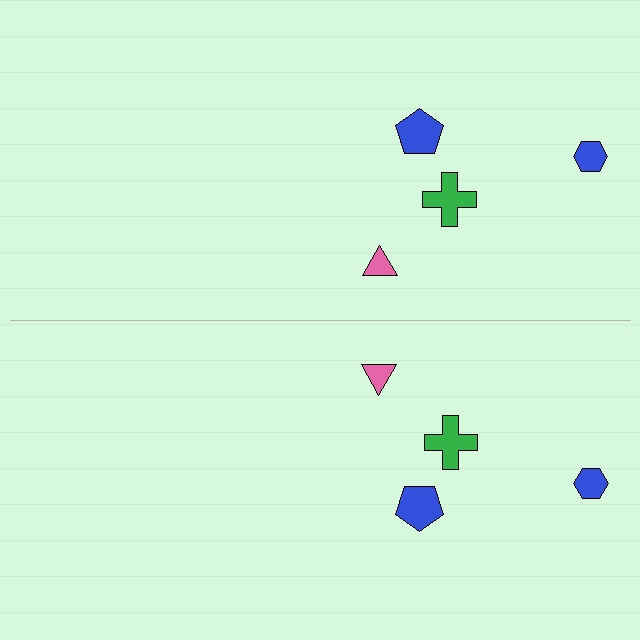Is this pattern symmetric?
Yes, this pattern has bilateral (reflection) symmetry.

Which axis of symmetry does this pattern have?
The pattern has a horizontal axis of symmetry running through the center of the image.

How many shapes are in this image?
There are 8 shapes in this image.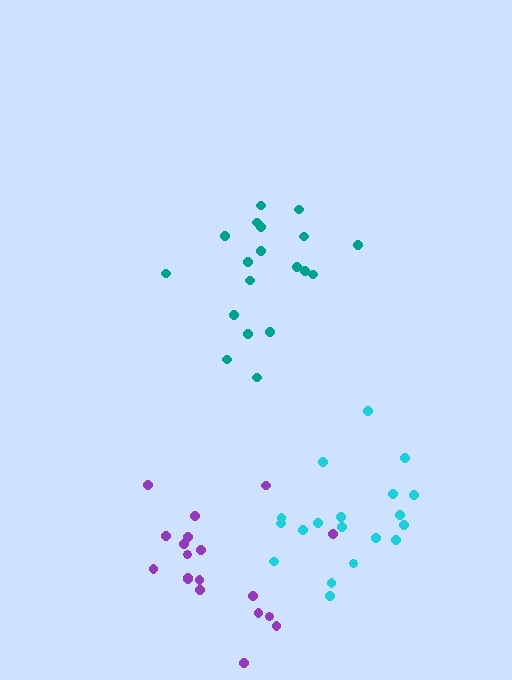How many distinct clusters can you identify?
There are 3 distinct clusters.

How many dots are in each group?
Group 1: 19 dots, Group 2: 19 dots, Group 3: 19 dots (57 total).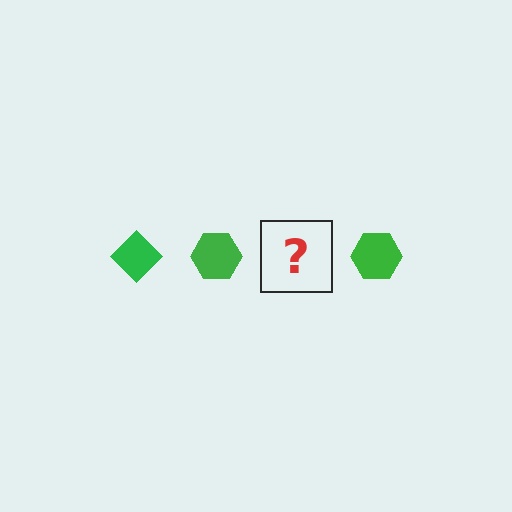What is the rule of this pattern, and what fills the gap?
The rule is that the pattern cycles through diamond, hexagon shapes in green. The gap should be filled with a green diamond.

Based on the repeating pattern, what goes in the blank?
The blank should be a green diamond.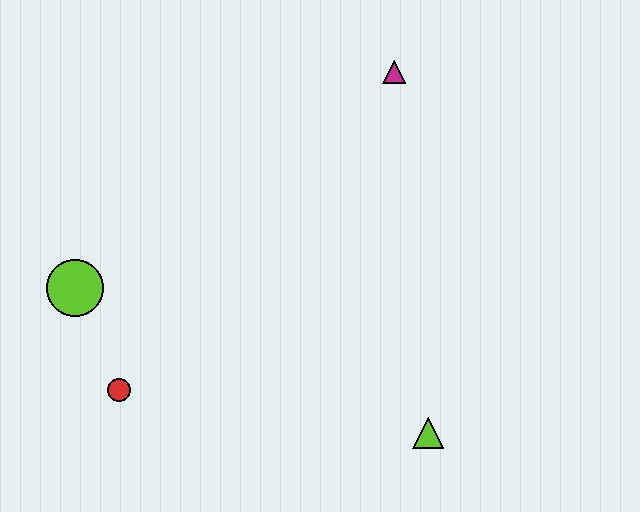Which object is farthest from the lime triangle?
The lime circle is farthest from the lime triangle.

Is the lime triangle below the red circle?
Yes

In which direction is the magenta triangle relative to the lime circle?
The magenta triangle is to the right of the lime circle.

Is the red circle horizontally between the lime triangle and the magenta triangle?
No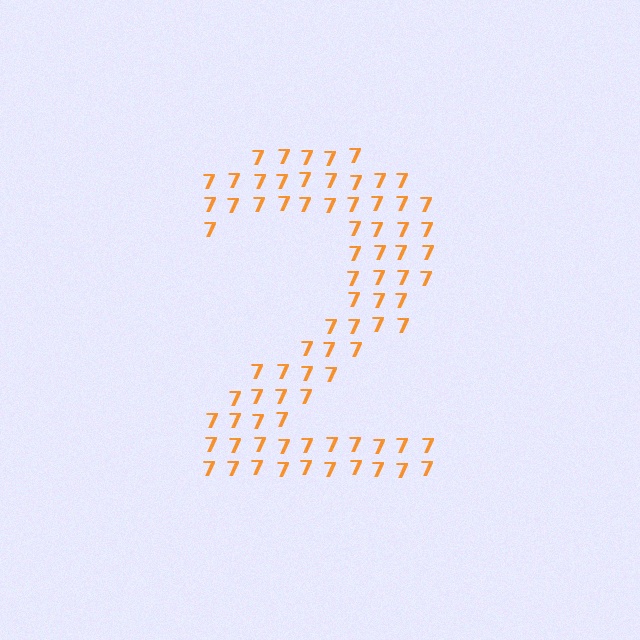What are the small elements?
The small elements are digit 7's.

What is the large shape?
The large shape is the digit 2.